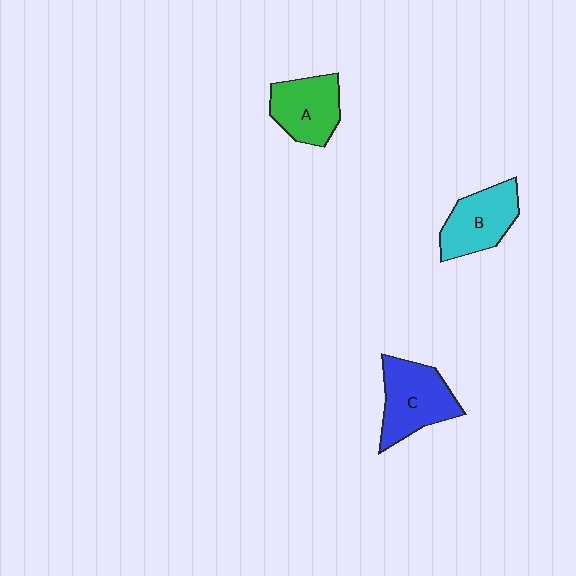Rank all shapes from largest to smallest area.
From largest to smallest: C (blue), B (cyan), A (green).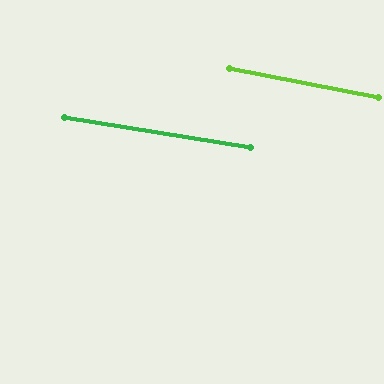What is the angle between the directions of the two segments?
Approximately 2 degrees.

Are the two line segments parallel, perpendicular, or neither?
Parallel — their directions differ by only 2.0°.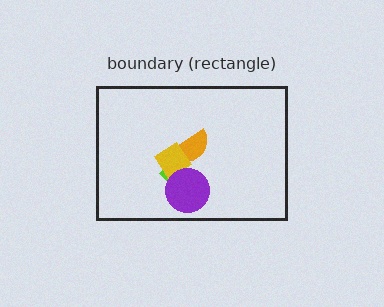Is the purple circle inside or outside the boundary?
Inside.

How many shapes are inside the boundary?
4 inside, 0 outside.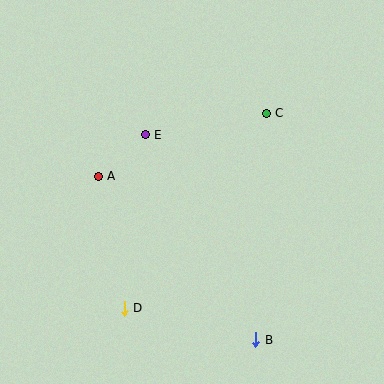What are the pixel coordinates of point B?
Point B is at (256, 340).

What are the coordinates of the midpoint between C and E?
The midpoint between C and E is at (206, 124).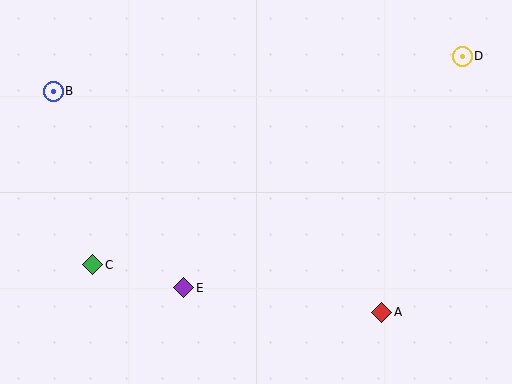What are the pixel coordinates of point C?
Point C is at (93, 265).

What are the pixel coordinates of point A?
Point A is at (382, 312).